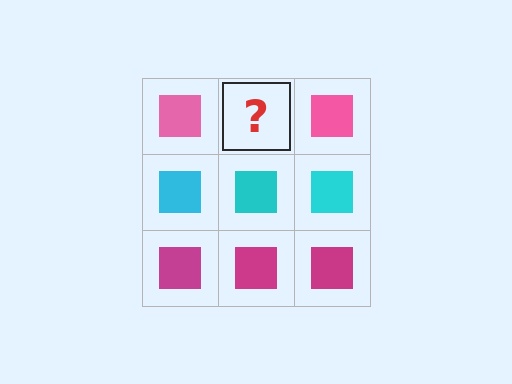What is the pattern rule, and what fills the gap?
The rule is that each row has a consistent color. The gap should be filled with a pink square.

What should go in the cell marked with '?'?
The missing cell should contain a pink square.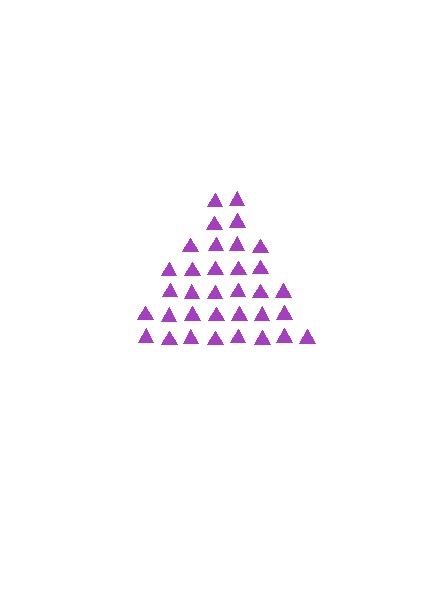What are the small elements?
The small elements are triangles.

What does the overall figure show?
The overall figure shows a triangle.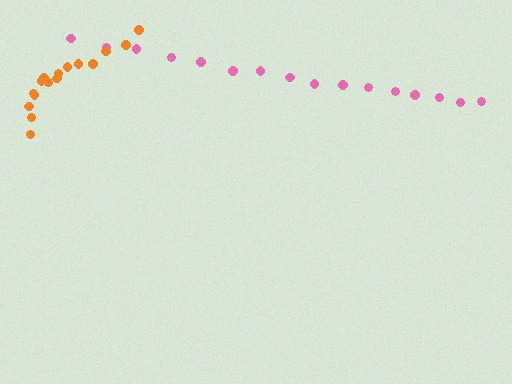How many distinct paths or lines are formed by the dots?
There are 2 distinct paths.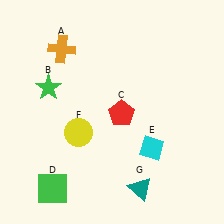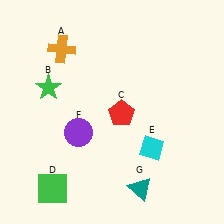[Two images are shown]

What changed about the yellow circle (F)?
In Image 1, F is yellow. In Image 2, it changed to purple.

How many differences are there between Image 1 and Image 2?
There is 1 difference between the two images.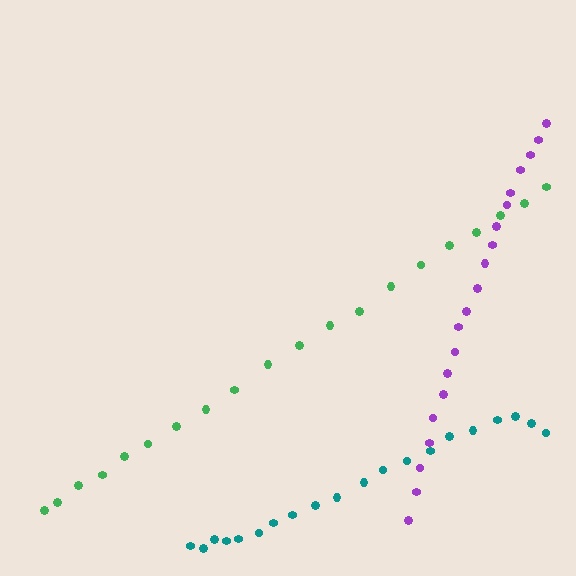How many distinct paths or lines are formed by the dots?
There are 3 distinct paths.